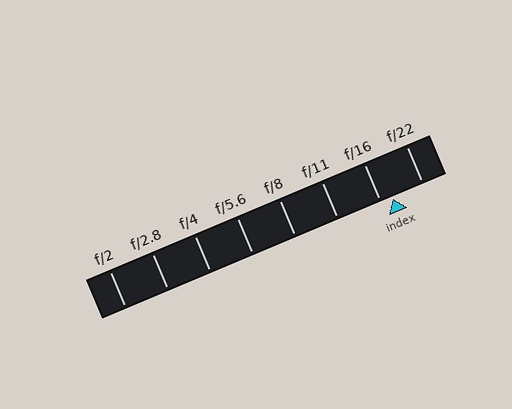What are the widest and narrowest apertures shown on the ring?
The widest aperture shown is f/2 and the narrowest is f/22.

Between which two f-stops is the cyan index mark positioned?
The index mark is between f/16 and f/22.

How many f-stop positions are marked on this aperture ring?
There are 8 f-stop positions marked.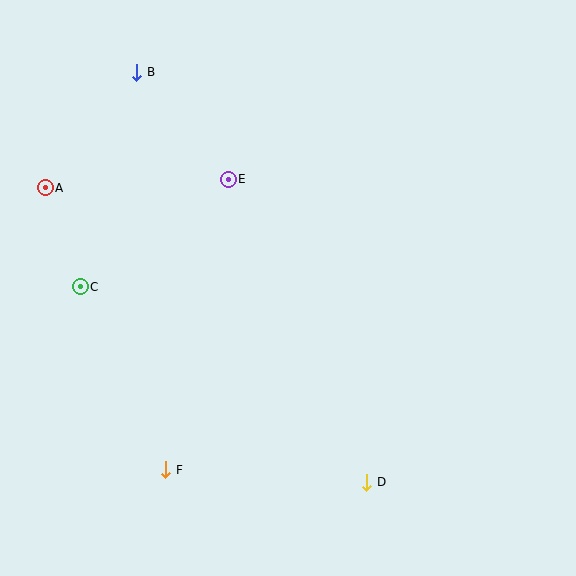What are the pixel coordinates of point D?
Point D is at (367, 482).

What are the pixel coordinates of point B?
Point B is at (137, 72).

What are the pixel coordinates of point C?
Point C is at (80, 287).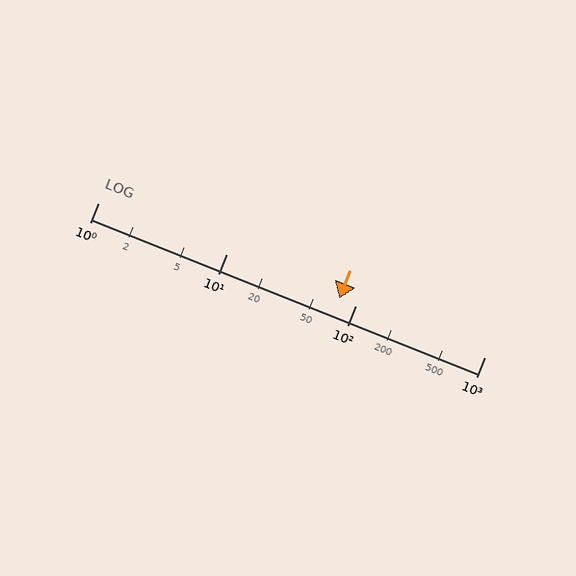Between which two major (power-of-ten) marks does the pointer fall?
The pointer is between 10 and 100.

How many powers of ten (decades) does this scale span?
The scale spans 3 decades, from 1 to 1000.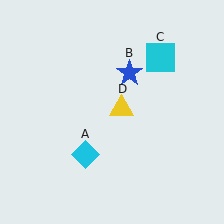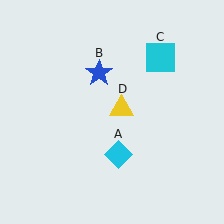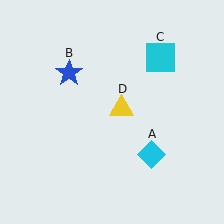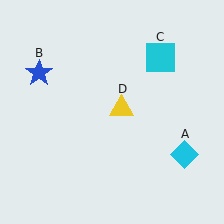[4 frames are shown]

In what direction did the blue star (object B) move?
The blue star (object B) moved left.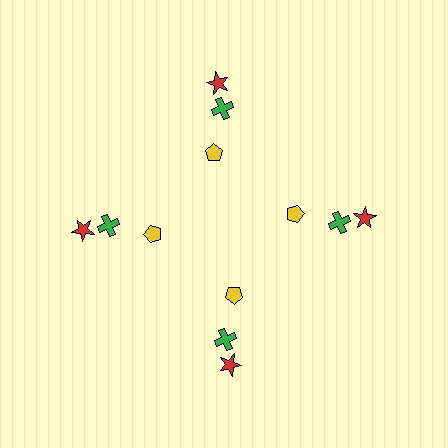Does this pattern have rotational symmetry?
Yes, this pattern has 4-fold rotational symmetry. It looks the same after rotating 90 degrees around the center.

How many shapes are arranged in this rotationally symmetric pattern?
There are 12 shapes, arranged in 4 groups of 3.